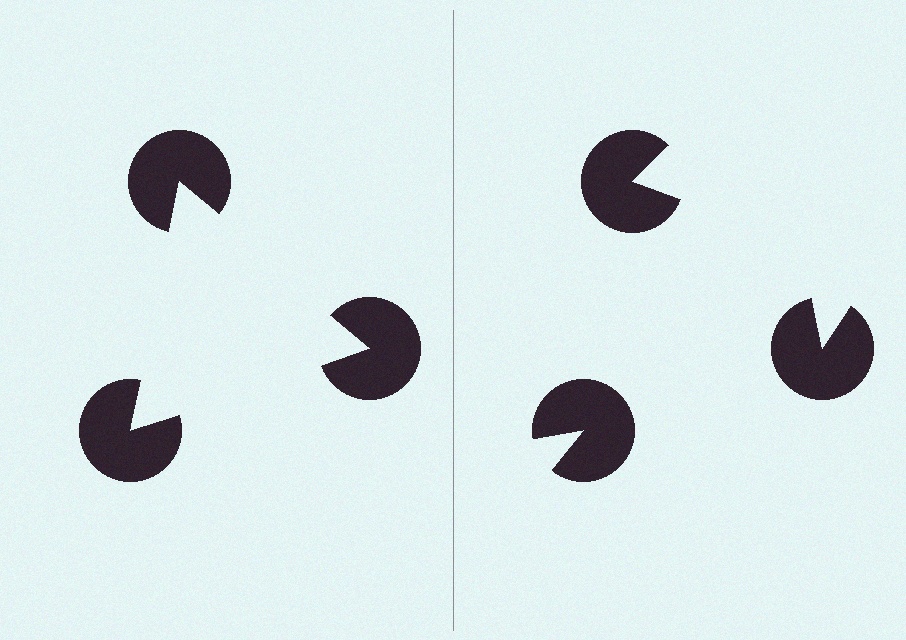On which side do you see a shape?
An illusory triangle appears on the left side. On the right side the wedge cuts are rotated, so no coherent shape forms.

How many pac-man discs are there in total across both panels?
6 — 3 on each side.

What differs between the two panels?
The pac-man discs are positioned identically on both sides; only the wedge orientations differ. On the left they align to a triangle; on the right they are misaligned.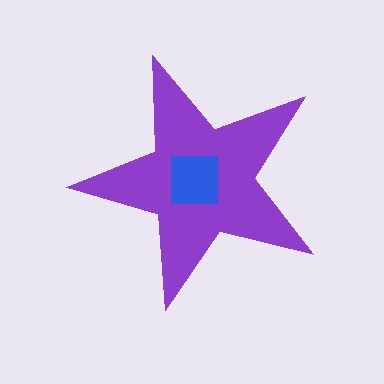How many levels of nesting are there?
2.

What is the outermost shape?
The purple star.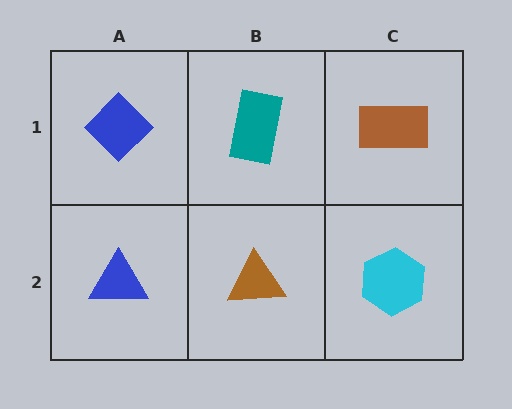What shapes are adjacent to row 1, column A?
A blue triangle (row 2, column A), a teal rectangle (row 1, column B).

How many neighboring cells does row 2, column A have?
2.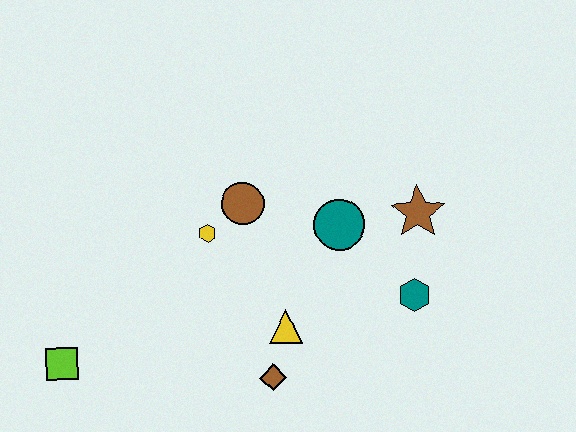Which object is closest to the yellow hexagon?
The brown circle is closest to the yellow hexagon.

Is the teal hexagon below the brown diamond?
No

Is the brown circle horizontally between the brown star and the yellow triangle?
No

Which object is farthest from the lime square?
The brown star is farthest from the lime square.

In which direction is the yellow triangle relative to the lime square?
The yellow triangle is to the right of the lime square.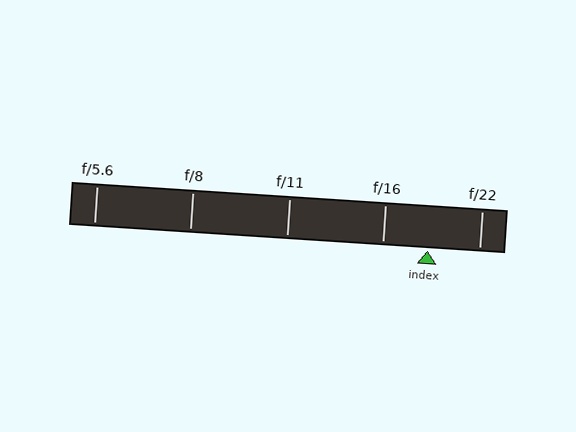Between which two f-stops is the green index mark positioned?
The index mark is between f/16 and f/22.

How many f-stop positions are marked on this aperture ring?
There are 5 f-stop positions marked.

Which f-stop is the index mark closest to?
The index mark is closest to f/16.